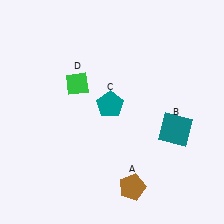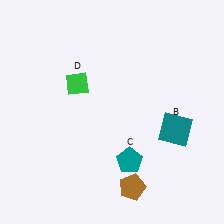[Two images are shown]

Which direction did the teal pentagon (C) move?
The teal pentagon (C) moved down.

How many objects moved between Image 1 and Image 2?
1 object moved between the two images.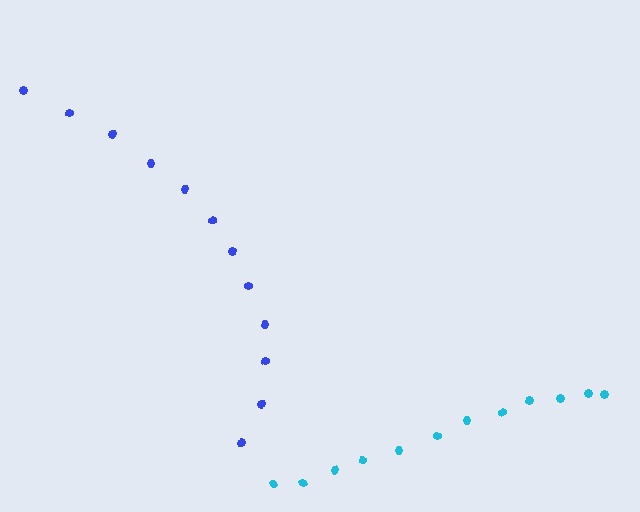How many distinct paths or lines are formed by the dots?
There are 2 distinct paths.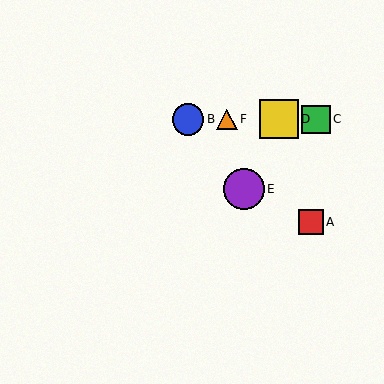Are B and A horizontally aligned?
No, B is at y≈119 and A is at y≈222.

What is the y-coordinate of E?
Object E is at y≈189.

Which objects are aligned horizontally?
Objects B, C, D, F are aligned horizontally.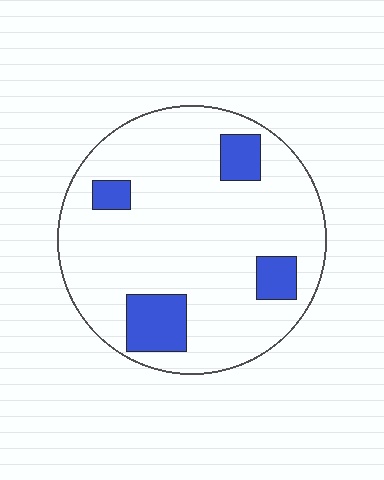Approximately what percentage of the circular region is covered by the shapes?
Approximately 15%.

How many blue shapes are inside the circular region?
4.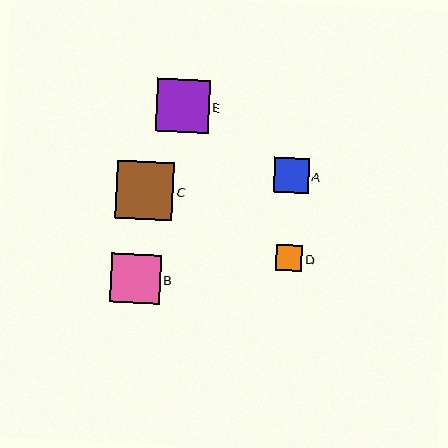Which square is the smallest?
Square D is the smallest with a size of approximately 26 pixels.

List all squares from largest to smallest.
From largest to smallest: C, E, B, A, D.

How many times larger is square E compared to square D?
Square E is approximately 2.1 times the size of square D.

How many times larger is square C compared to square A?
Square C is approximately 1.7 times the size of square A.